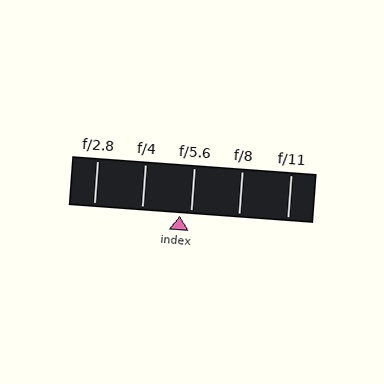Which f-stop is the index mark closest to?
The index mark is closest to f/5.6.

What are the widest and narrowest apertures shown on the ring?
The widest aperture shown is f/2.8 and the narrowest is f/11.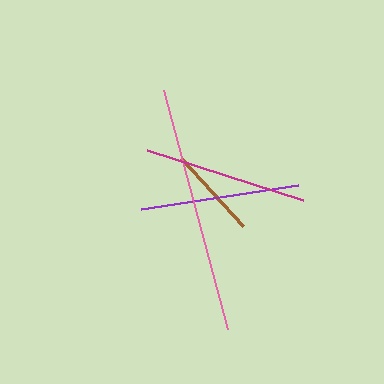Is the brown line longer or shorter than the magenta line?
The magenta line is longer than the brown line.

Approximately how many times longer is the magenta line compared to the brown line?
The magenta line is approximately 1.8 times the length of the brown line.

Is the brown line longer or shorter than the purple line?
The purple line is longer than the brown line.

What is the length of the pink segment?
The pink segment is approximately 247 pixels long.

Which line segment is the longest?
The pink line is the longest at approximately 247 pixels.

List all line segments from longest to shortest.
From longest to shortest: pink, magenta, purple, brown.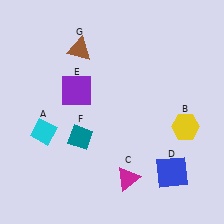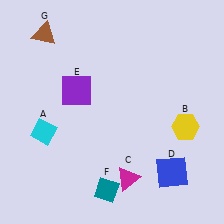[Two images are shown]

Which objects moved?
The objects that moved are: the teal diamond (F), the brown triangle (G).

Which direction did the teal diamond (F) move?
The teal diamond (F) moved down.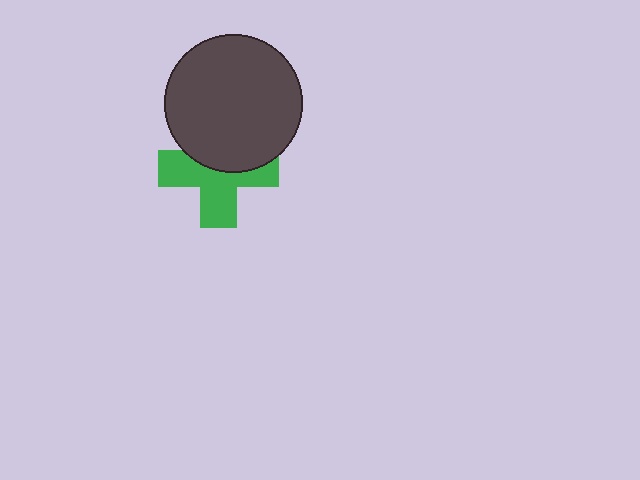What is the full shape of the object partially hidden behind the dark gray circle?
The partially hidden object is a green cross.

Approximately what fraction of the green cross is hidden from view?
Roughly 42% of the green cross is hidden behind the dark gray circle.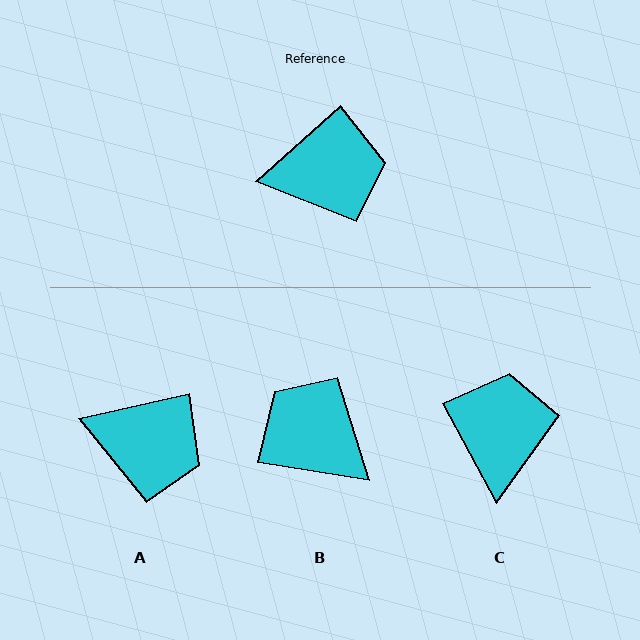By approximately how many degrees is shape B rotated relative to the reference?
Approximately 129 degrees counter-clockwise.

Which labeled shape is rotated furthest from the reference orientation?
B, about 129 degrees away.